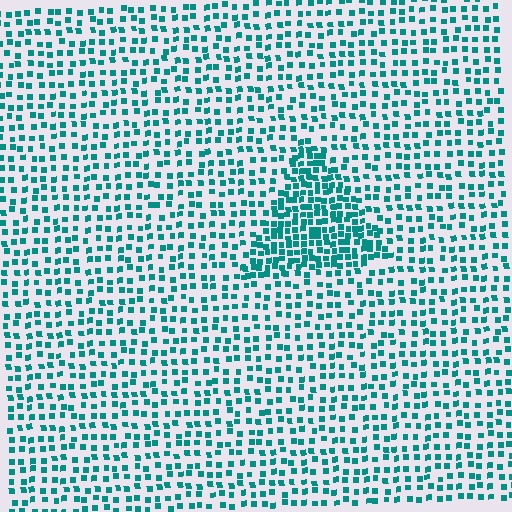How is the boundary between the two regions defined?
The boundary is defined by a change in element density (approximately 2.0x ratio). All elements are the same color, size, and shape.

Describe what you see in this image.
The image contains small teal elements arranged at two different densities. A triangle-shaped region is visible where the elements are more densely packed than the surrounding area.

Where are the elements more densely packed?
The elements are more densely packed inside the triangle boundary.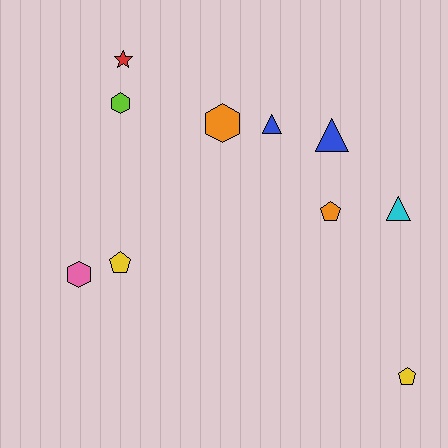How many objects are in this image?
There are 10 objects.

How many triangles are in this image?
There are 3 triangles.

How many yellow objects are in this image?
There are 2 yellow objects.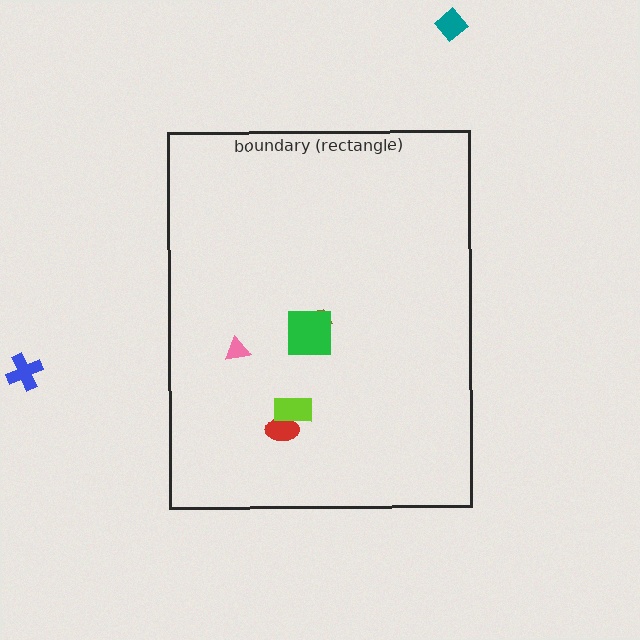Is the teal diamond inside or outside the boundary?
Outside.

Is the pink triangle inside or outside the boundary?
Inside.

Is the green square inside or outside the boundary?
Inside.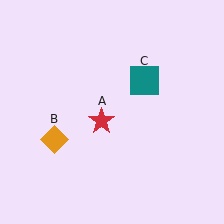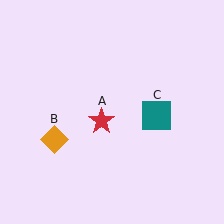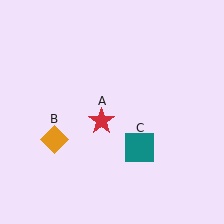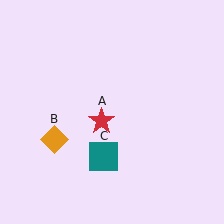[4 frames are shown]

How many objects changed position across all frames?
1 object changed position: teal square (object C).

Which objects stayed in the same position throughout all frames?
Red star (object A) and orange diamond (object B) remained stationary.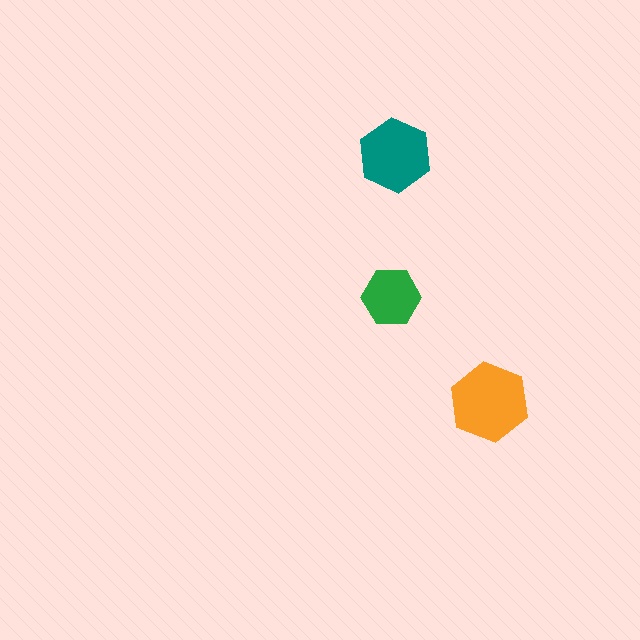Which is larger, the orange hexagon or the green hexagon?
The orange one.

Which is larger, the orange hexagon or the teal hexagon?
The orange one.